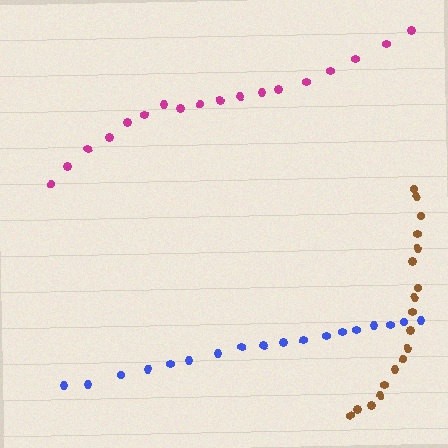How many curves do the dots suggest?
There are 3 distinct paths.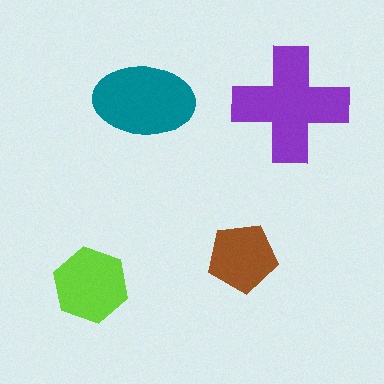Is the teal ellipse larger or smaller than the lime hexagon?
Larger.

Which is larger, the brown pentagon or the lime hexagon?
The lime hexagon.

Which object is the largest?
The purple cross.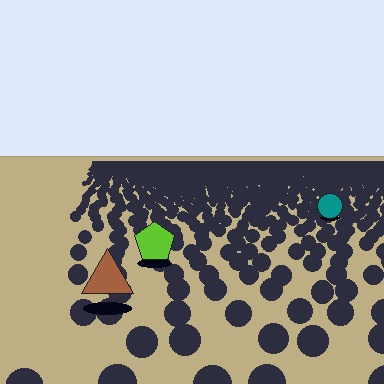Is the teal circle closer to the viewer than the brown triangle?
No. The brown triangle is closer — you can tell from the texture gradient: the ground texture is coarser near it.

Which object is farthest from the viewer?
The teal circle is farthest from the viewer. It appears smaller and the ground texture around it is denser.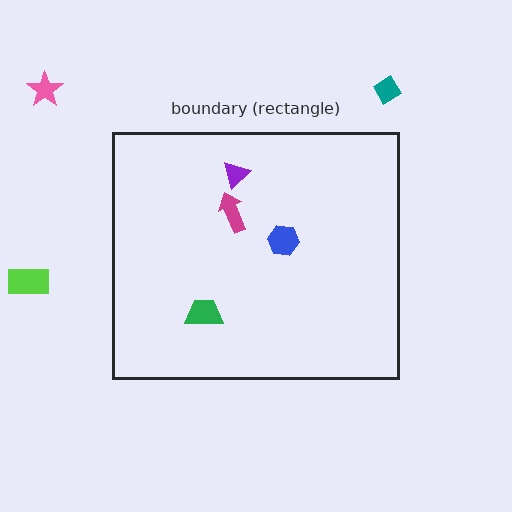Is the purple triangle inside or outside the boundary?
Inside.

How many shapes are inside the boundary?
4 inside, 3 outside.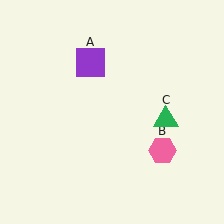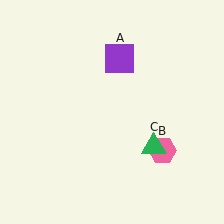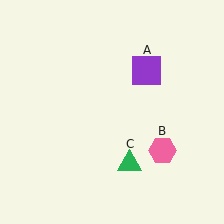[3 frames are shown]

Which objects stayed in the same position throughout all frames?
Pink hexagon (object B) remained stationary.